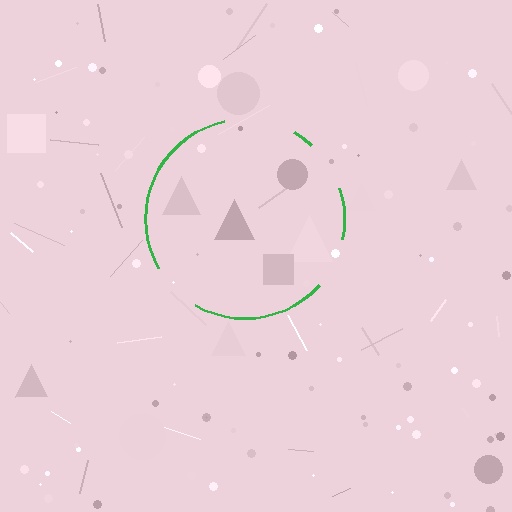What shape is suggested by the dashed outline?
The dashed outline suggests a circle.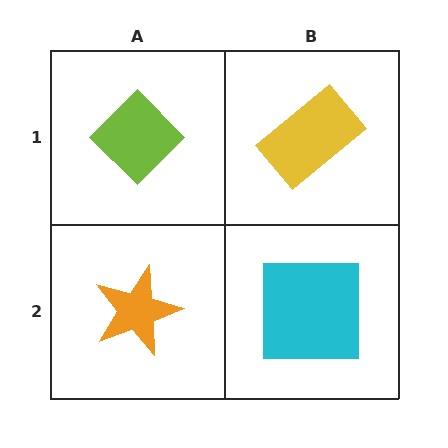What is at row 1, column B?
A yellow rectangle.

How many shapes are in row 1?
2 shapes.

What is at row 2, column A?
An orange star.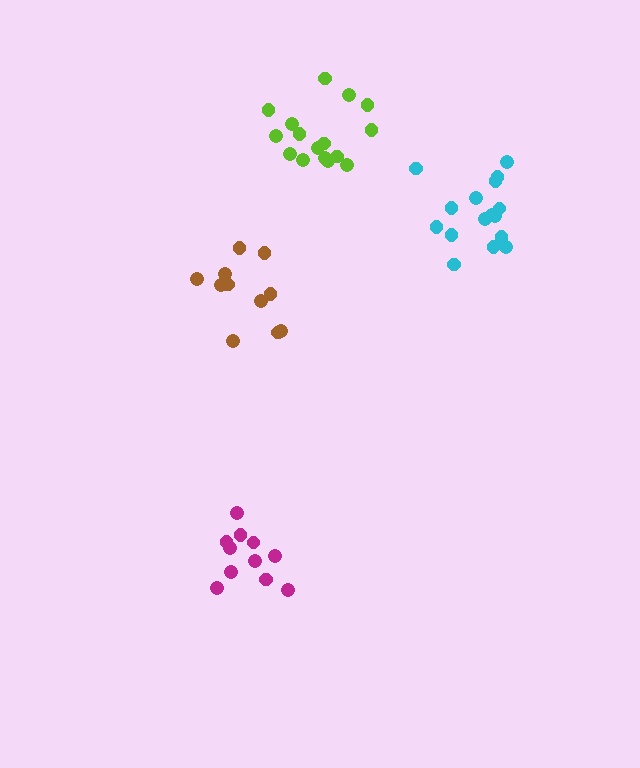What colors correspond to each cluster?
The clusters are colored: brown, lime, cyan, magenta.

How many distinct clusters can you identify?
There are 4 distinct clusters.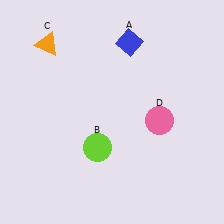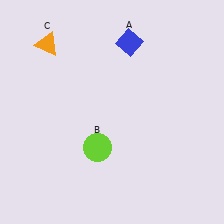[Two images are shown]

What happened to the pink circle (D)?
The pink circle (D) was removed in Image 2. It was in the bottom-right area of Image 1.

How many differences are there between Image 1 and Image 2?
There is 1 difference between the two images.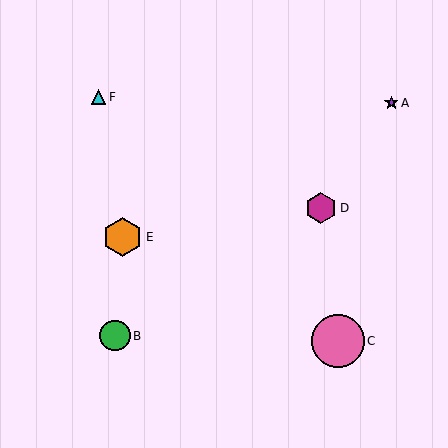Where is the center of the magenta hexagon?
The center of the magenta hexagon is at (321, 208).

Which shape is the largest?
The pink circle (labeled C) is the largest.